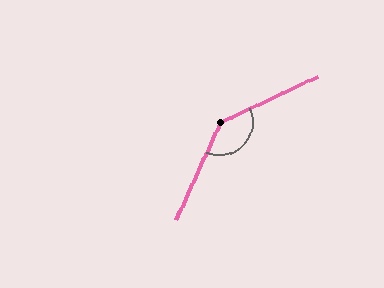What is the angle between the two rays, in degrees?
Approximately 140 degrees.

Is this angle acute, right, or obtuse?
It is obtuse.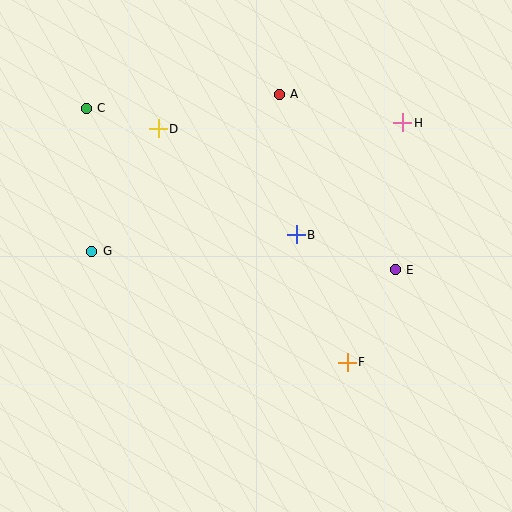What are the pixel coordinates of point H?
Point H is at (403, 123).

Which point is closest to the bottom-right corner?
Point F is closest to the bottom-right corner.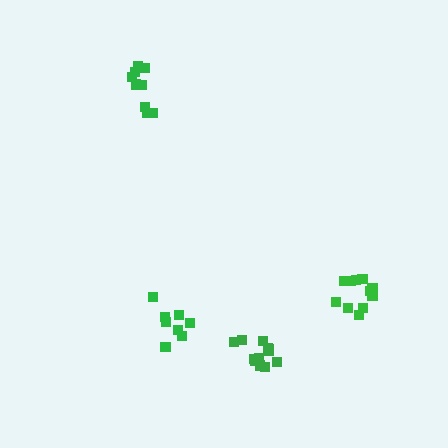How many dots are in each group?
Group 1: 12 dots, Group 2: 8 dots, Group 3: 9 dots, Group 4: 12 dots (41 total).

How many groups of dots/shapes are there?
There are 4 groups.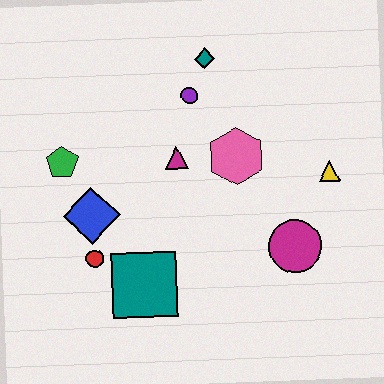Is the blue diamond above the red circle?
Yes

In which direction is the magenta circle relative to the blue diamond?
The magenta circle is to the right of the blue diamond.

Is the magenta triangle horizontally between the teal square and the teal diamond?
Yes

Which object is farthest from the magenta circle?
The green pentagon is farthest from the magenta circle.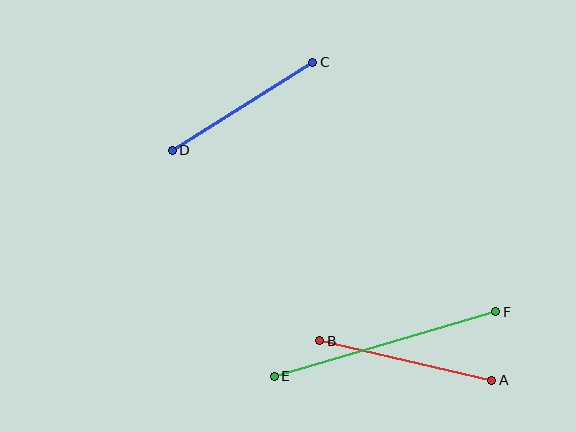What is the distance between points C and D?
The distance is approximately 166 pixels.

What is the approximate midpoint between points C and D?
The midpoint is at approximately (242, 106) pixels.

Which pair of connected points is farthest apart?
Points E and F are farthest apart.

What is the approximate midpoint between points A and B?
The midpoint is at approximately (406, 360) pixels.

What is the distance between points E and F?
The distance is approximately 231 pixels.